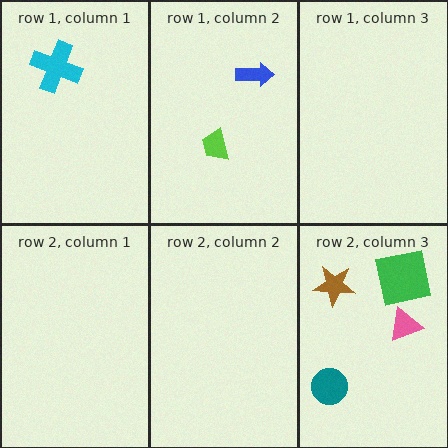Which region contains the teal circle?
The row 2, column 3 region.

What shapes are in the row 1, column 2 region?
The lime trapezoid, the blue arrow.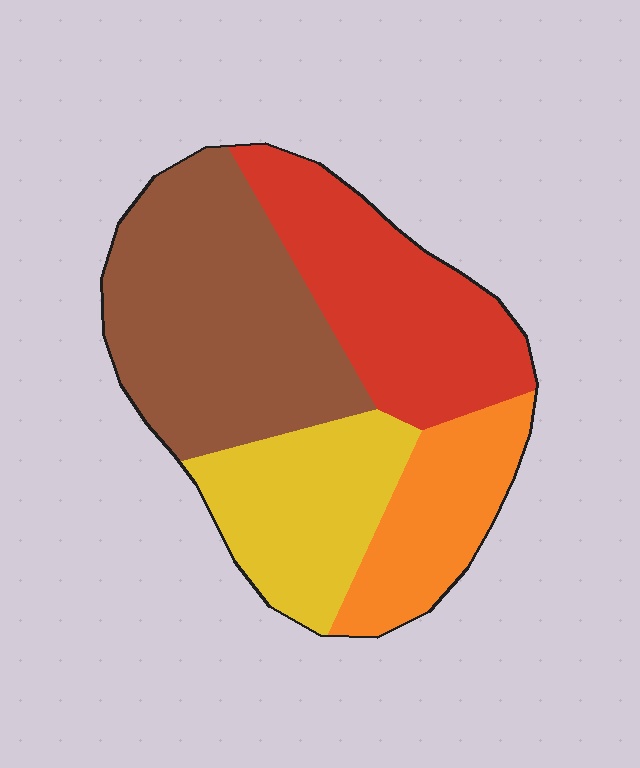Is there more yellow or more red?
Red.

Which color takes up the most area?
Brown, at roughly 35%.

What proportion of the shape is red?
Red takes up about one quarter (1/4) of the shape.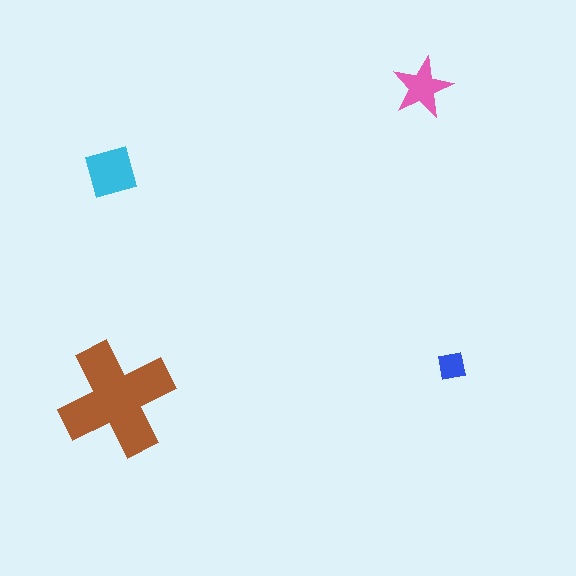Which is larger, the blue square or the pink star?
The pink star.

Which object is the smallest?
The blue square.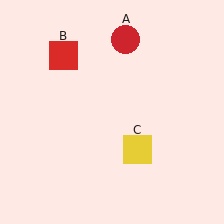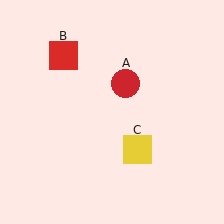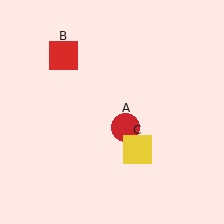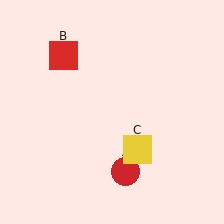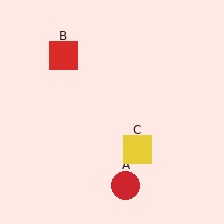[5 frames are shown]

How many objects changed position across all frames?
1 object changed position: red circle (object A).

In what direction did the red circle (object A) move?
The red circle (object A) moved down.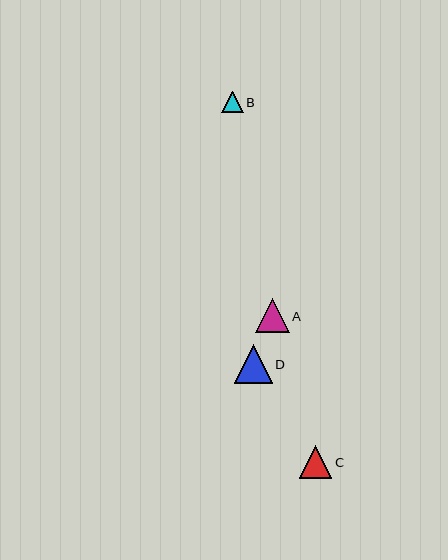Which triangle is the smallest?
Triangle B is the smallest with a size of approximately 22 pixels.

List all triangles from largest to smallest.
From largest to smallest: D, A, C, B.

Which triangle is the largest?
Triangle D is the largest with a size of approximately 38 pixels.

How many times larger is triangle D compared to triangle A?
Triangle D is approximately 1.1 times the size of triangle A.